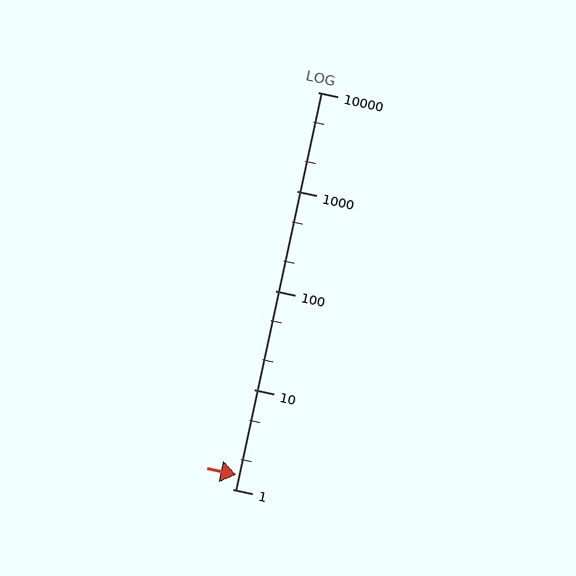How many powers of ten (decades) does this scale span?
The scale spans 4 decades, from 1 to 10000.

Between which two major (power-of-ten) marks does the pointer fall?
The pointer is between 1 and 10.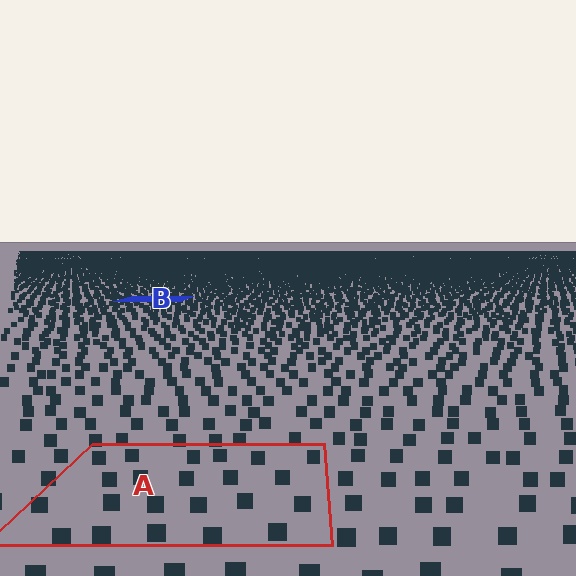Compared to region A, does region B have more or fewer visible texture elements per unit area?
Region B has more texture elements per unit area — they are packed more densely because it is farther away.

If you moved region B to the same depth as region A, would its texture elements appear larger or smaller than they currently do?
They would appear larger. At a closer depth, the same texture elements are projected at a bigger on-screen size.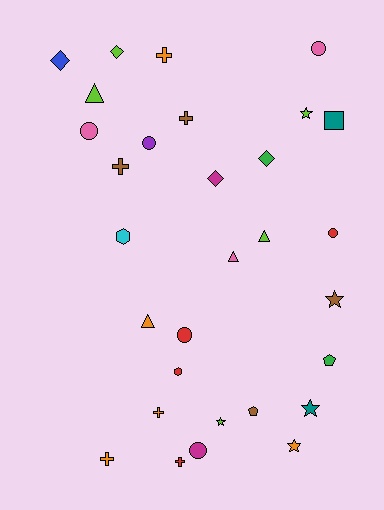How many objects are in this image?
There are 30 objects.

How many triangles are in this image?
There are 4 triangles.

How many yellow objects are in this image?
There are no yellow objects.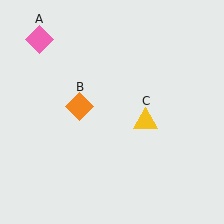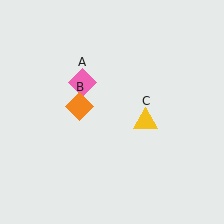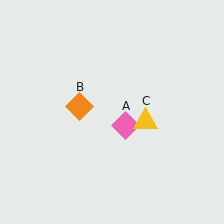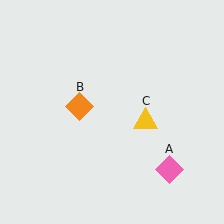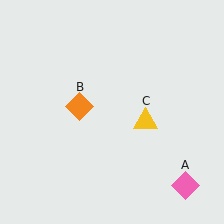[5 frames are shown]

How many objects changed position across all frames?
1 object changed position: pink diamond (object A).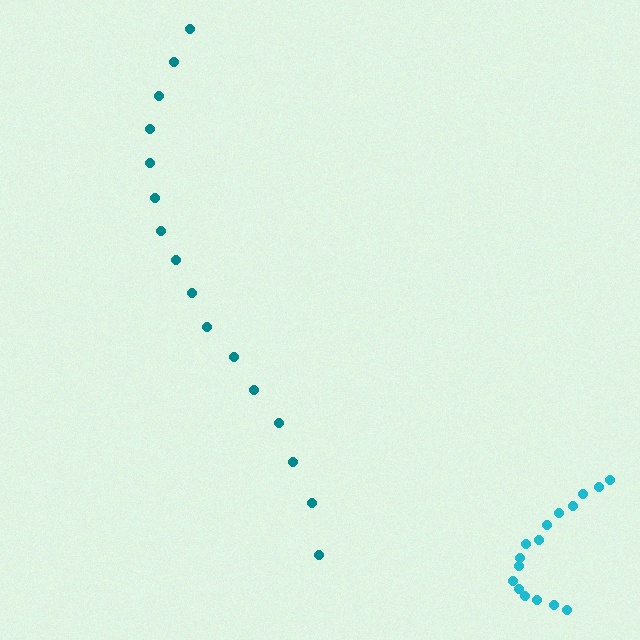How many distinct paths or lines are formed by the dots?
There are 2 distinct paths.